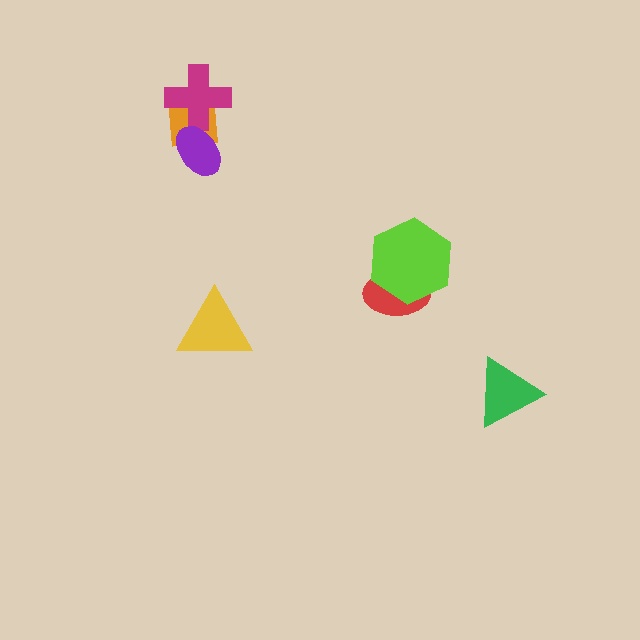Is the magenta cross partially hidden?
Yes, it is partially covered by another shape.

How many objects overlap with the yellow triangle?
0 objects overlap with the yellow triangle.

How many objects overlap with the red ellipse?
1 object overlaps with the red ellipse.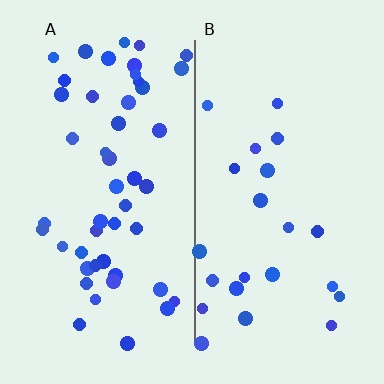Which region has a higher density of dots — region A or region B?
A (the left).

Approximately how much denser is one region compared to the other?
Approximately 2.1× — region A over region B.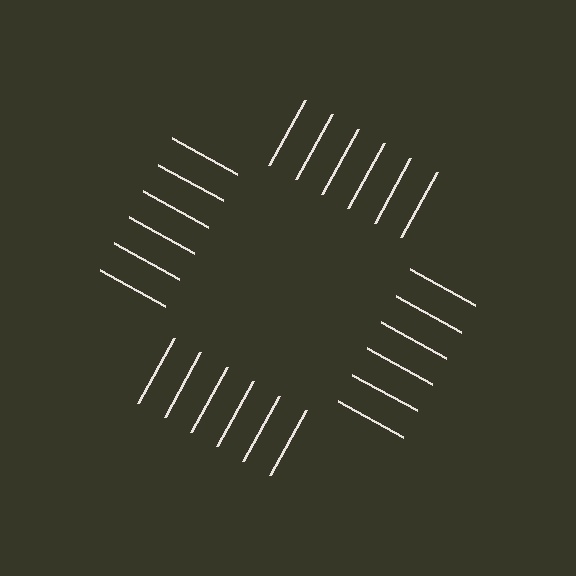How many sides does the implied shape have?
4 sides — the line-ends trace a square.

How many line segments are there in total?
24 — 6 along each of the 4 edges.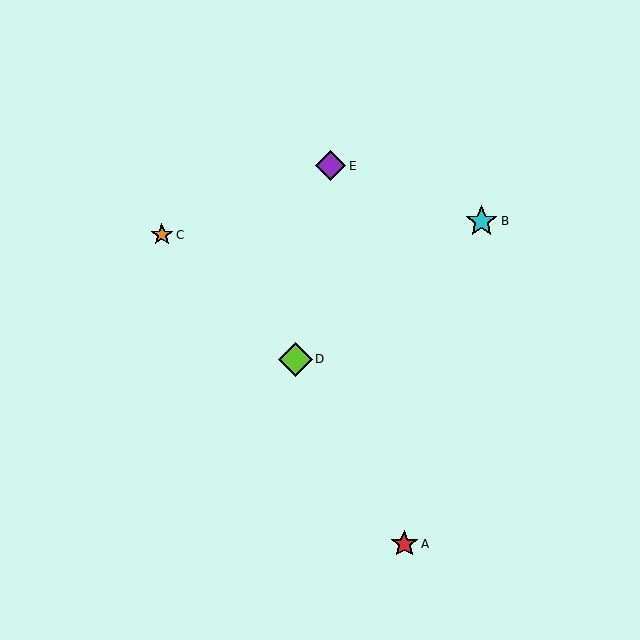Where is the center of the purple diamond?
The center of the purple diamond is at (331, 166).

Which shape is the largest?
The lime diamond (labeled D) is the largest.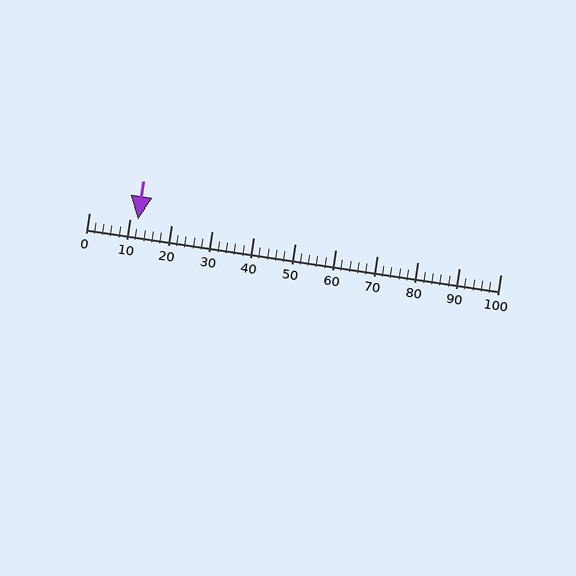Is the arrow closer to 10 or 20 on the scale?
The arrow is closer to 10.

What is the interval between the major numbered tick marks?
The major tick marks are spaced 10 units apart.